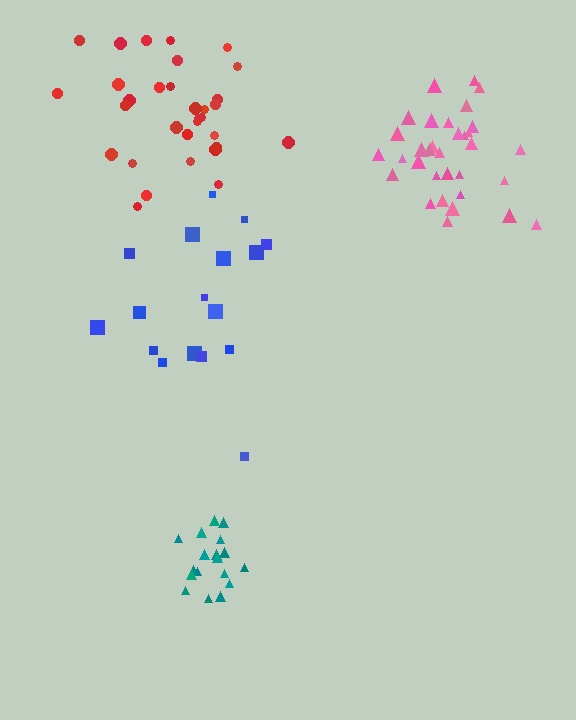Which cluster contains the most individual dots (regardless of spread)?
Pink (33).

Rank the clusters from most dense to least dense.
teal, pink, red, blue.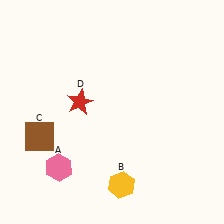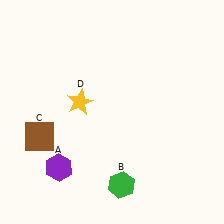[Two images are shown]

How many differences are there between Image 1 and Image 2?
There are 3 differences between the two images.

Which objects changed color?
A changed from pink to purple. B changed from yellow to green. D changed from red to yellow.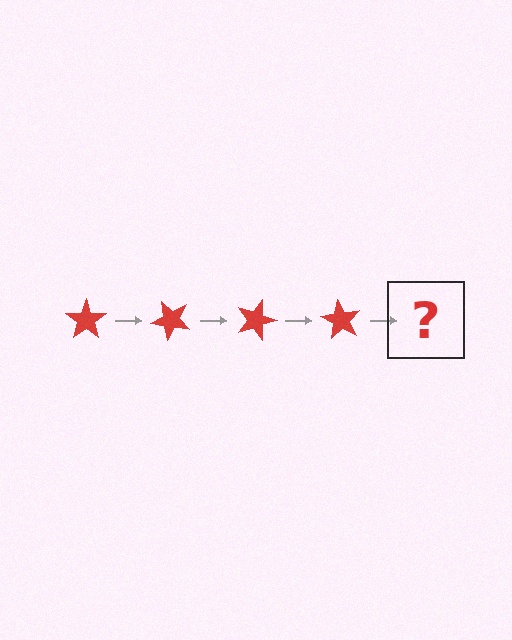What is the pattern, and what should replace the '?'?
The pattern is that the star rotates 45 degrees each step. The '?' should be a red star rotated 180 degrees.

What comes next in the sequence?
The next element should be a red star rotated 180 degrees.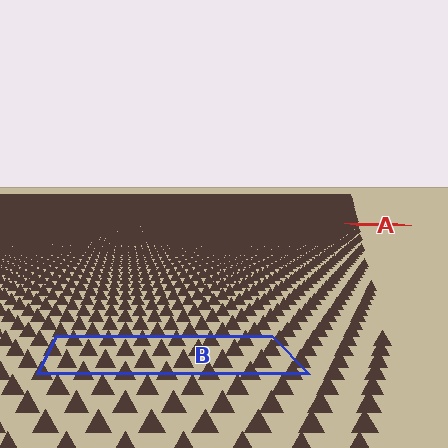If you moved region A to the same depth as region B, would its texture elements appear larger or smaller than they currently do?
They would appear larger. At a closer depth, the same texture elements are projected at a bigger on-screen size.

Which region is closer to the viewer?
Region B is closer. The texture elements there are larger and more spread out.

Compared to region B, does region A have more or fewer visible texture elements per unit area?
Region A has more texture elements per unit area — they are packed more densely because it is farther away.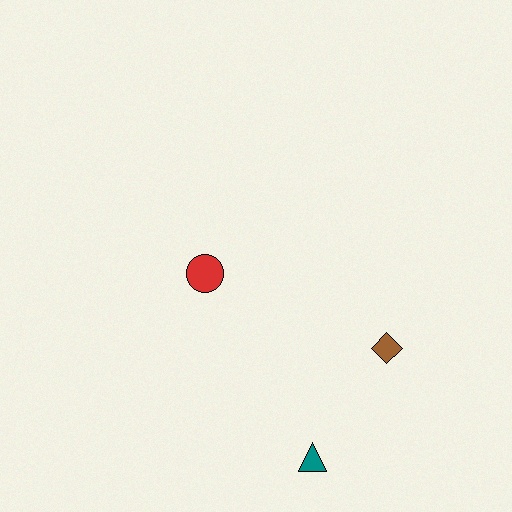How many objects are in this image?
There are 3 objects.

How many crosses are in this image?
There are no crosses.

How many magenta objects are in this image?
There are no magenta objects.